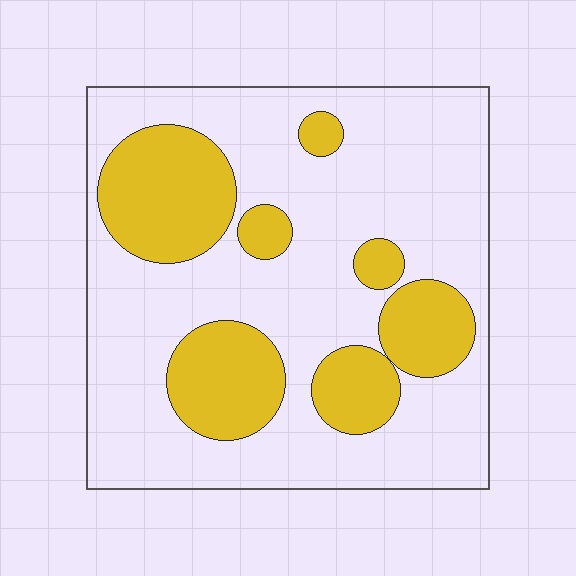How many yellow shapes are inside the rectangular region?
7.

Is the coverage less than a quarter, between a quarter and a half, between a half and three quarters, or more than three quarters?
Between a quarter and a half.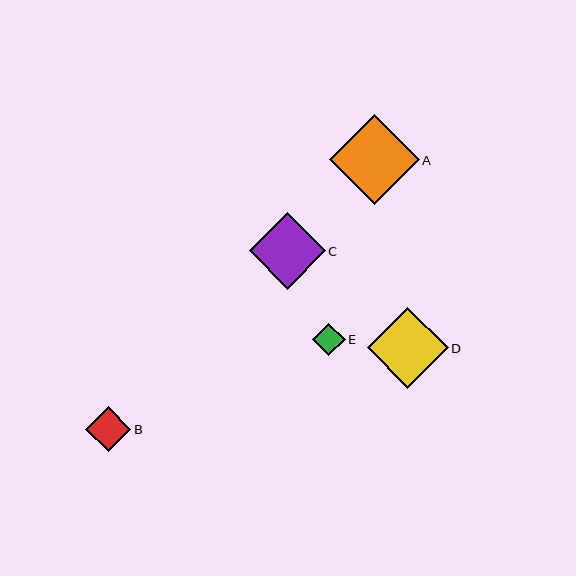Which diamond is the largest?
Diamond A is the largest with a size of approximately 89 pixels.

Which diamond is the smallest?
Diamond E is the smallest with a size of approximately 33 pixels.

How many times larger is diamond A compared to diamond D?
Diamond A is approximately 1.1 times the size of diamond D.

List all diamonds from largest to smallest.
From largest to smallest: A, D, C, B, E.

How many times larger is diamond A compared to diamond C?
Diamond A is approximately 1.2 times the size of diamond C.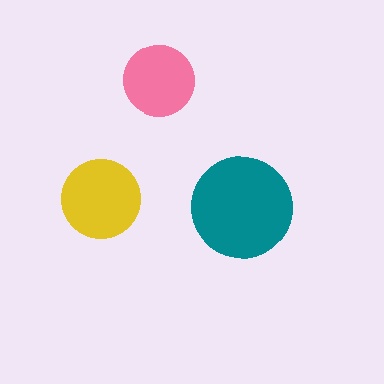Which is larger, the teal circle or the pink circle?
The teal one.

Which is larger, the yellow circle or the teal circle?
The teal one.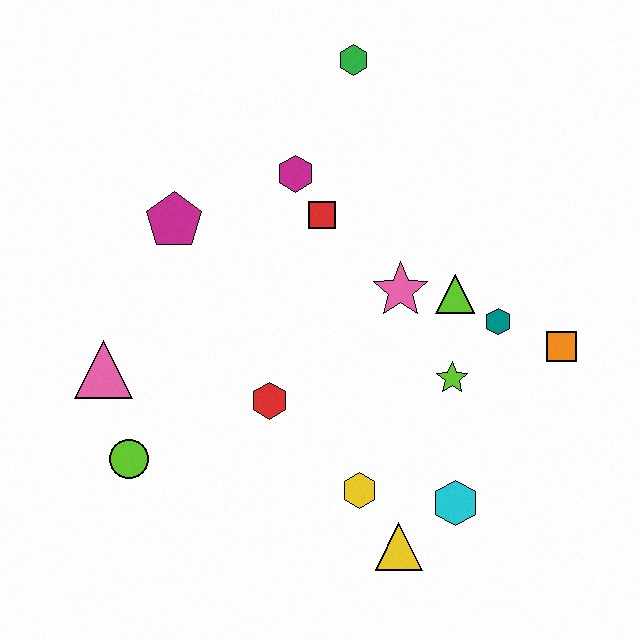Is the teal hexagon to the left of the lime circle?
No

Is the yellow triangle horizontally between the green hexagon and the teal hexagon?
Yes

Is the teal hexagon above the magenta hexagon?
No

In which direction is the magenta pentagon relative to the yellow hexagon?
The magenta pentagon is above the yellow hexagon.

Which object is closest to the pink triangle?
The lime circle is closest to the pink triangle.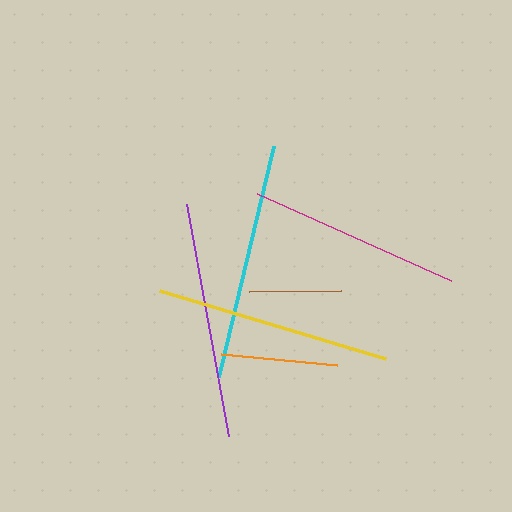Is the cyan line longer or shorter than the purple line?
The cyan line is longer than the purple line.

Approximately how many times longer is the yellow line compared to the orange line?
The yellow line is approximately 2.0 times the length of the orange line.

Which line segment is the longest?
The cyan line is the longest at approximately 238 pixels.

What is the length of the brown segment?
The brown segment is approximately 93 pixels long.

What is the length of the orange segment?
The orange segment is approximately 117 pixels long.